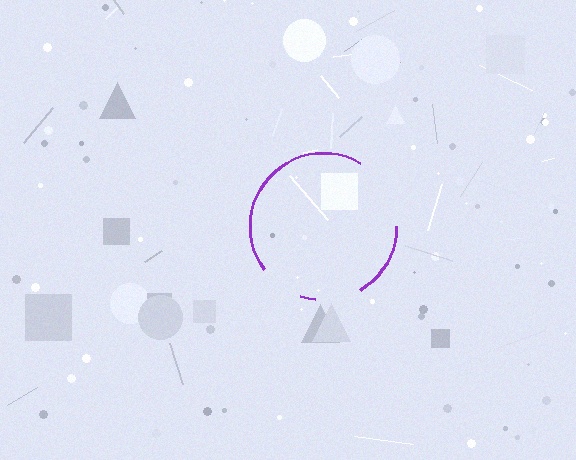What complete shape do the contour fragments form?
The contour fragments form a circle.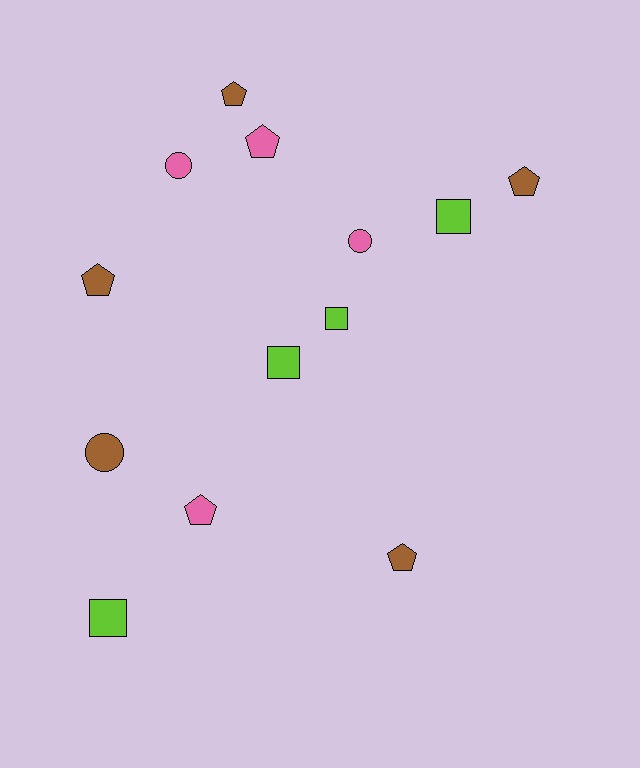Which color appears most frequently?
Brown, with 5 objects.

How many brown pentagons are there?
There are 4 brown pentagons.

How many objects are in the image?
There are 13 objects.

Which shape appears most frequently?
Pentagon, with 6 objects.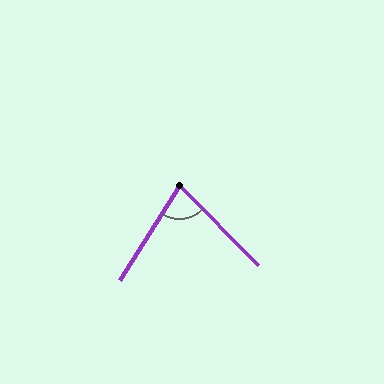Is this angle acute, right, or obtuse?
It is acute.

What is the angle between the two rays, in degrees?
Approximately 77 degrees.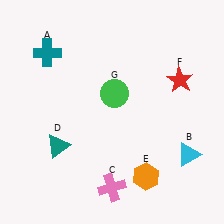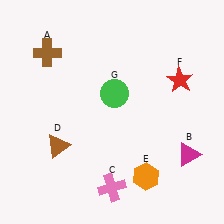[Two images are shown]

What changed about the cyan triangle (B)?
In Image 1, B is cyan. In Image 2, it changed to magenta.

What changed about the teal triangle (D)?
In Image 1, D is teal. In Image 2, it changed to brown.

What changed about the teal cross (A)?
In Image 1, A is teal. In Image 2, it changed to brown.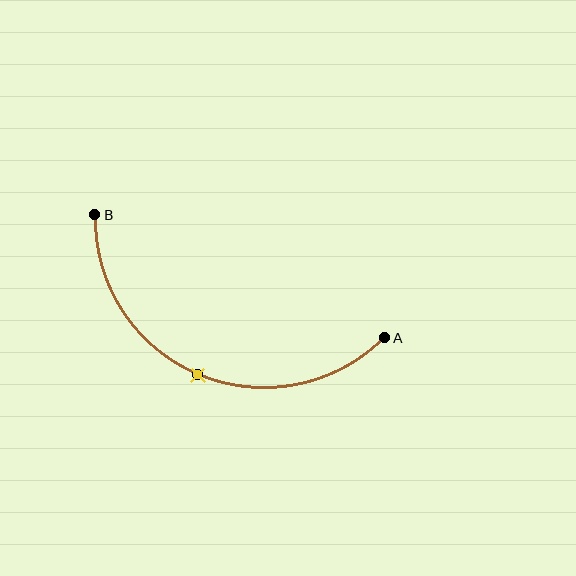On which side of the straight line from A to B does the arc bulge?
The arc bulges below the straight line connecting A and B.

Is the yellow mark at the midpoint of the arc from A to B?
Yes. The yellow mark lies on the arc at equal arc-length from both A and B — it is the arc midpoint.